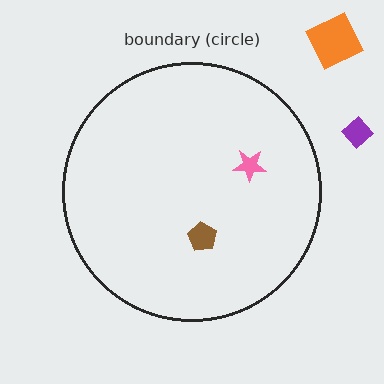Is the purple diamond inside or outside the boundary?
Outside.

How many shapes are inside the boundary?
2 inside, 2 outside.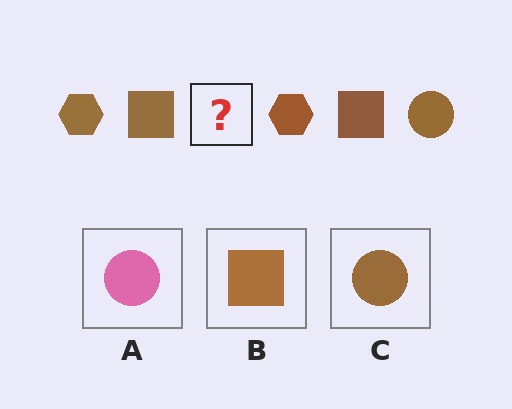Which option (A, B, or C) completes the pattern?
C.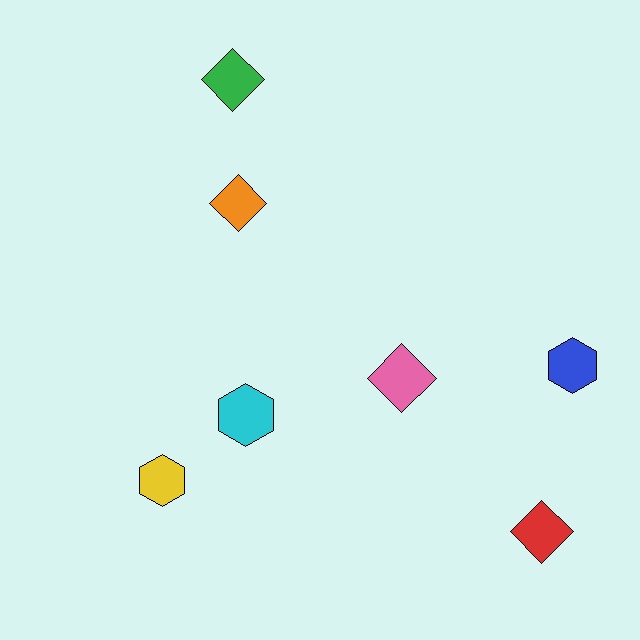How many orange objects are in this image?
There is 1 orange object.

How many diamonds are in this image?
There are 4 diamonds.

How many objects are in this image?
There are 7 objects.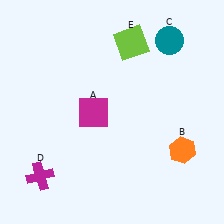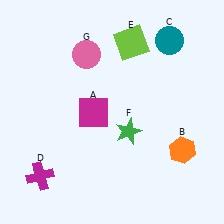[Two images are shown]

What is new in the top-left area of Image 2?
A pink circle (G) was added in the top-left area of Image 2.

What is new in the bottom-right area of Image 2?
A green star (F) was added in the bottom-right area of Image 2.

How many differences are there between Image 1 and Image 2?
There are 2 differences between the two images.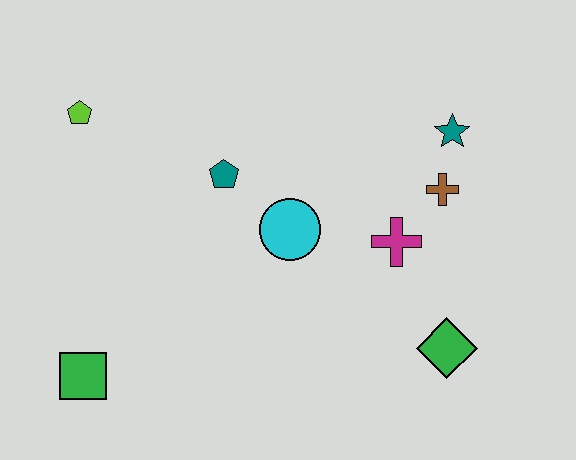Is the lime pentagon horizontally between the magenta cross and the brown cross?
No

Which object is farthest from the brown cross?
The green square is farthest from the brown cross.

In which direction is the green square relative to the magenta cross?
The green square is to the left of the magenta cross.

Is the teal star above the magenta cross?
Yes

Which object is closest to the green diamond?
The magenta cross is closest to the green diamond.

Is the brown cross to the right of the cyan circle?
Yes